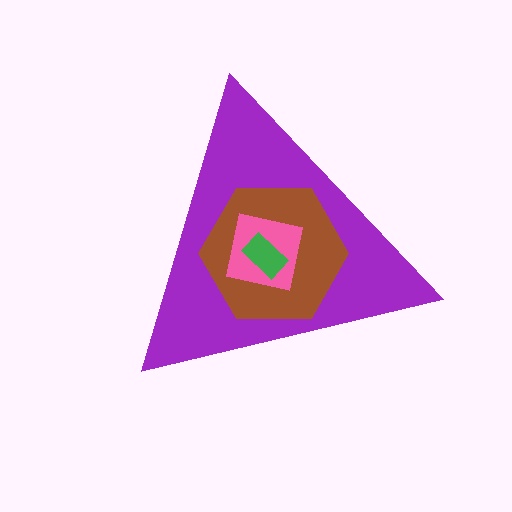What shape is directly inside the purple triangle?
The brown hexagon.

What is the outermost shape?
The purple triangle.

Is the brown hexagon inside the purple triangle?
Yes.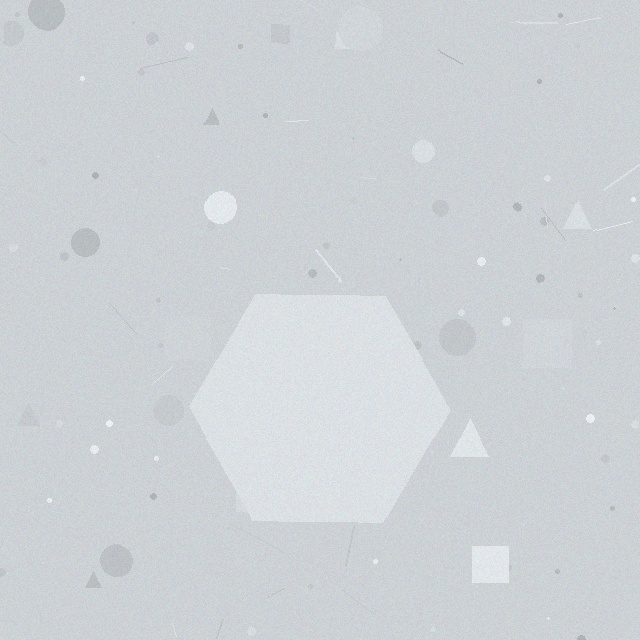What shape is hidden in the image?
A hexagon is hidden in the image.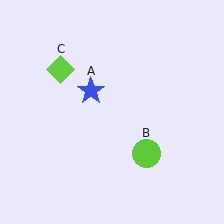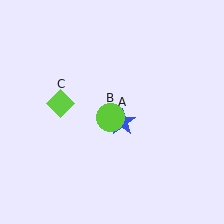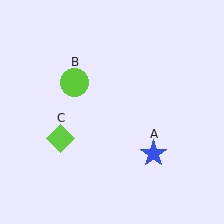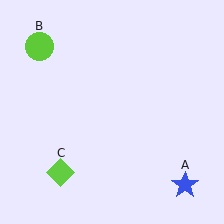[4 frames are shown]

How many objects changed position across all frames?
3 objects changed position: blue star (object A), lime circle (object B), lime diamond (object C).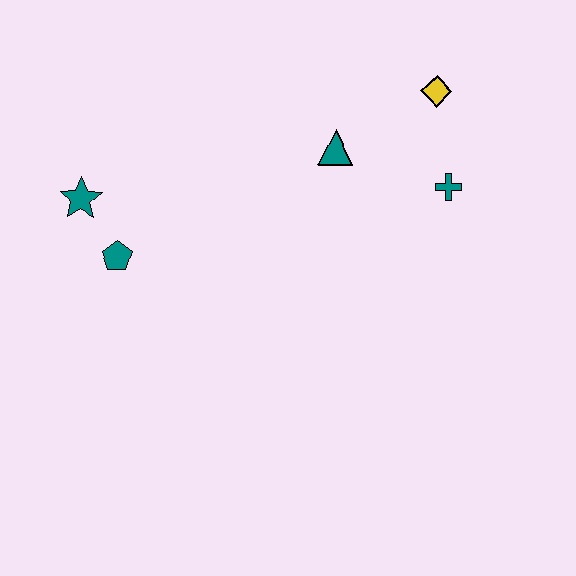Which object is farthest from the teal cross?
The teal star is farthest from the teal cross.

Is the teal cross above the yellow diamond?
No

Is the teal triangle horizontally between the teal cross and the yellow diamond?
No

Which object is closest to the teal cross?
The yellow diamond is closest to the teal cross.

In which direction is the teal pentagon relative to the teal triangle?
The teal pentagon is to the left of the teal triangle.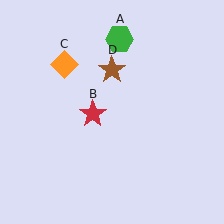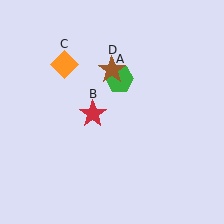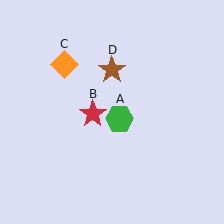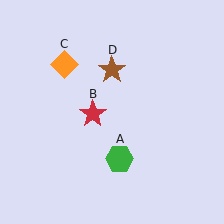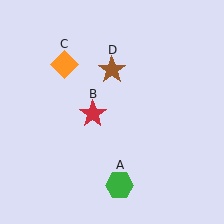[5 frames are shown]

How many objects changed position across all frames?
1 object changed position: green hexagon (object A).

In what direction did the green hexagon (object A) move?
The green hexagon (object A) moved down.